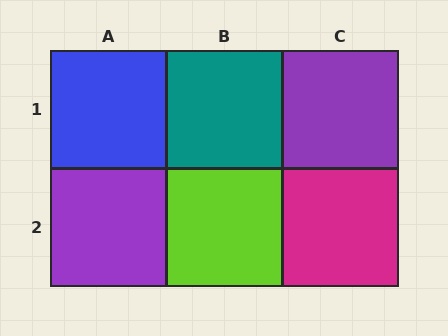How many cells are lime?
1 cell is lime.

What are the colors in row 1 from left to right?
Blue, teal, purple.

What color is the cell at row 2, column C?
Magenta.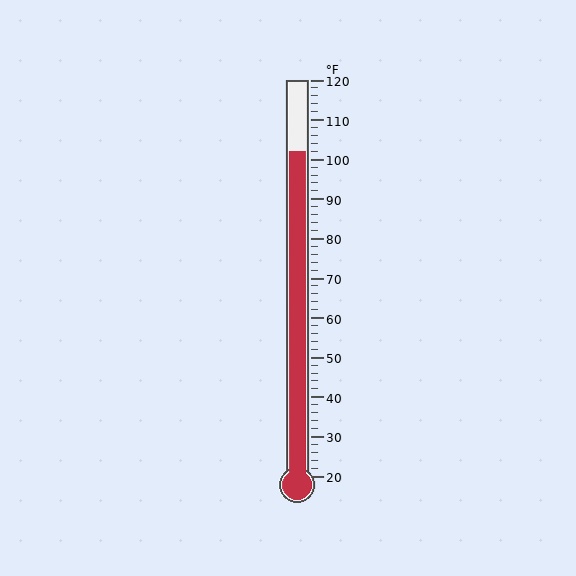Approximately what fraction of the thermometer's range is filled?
The thermometer is filled to approximately 80% of its range.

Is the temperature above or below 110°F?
The temperature is below 110°F.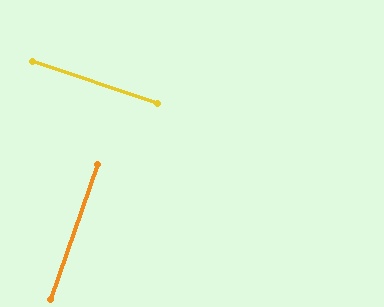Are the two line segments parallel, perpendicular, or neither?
Perpendicular — they meet at approximately 90°.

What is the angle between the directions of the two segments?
Approximately 90 degrees.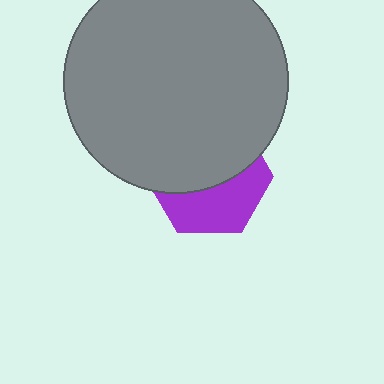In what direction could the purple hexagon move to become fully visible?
The purple hexagon could move down. That would shift it out from behind the gray circle entirely.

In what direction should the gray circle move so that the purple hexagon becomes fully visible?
The gray circle should move up. That is the shortest direction to clear the overlap and leave the purple hexagon fully visible.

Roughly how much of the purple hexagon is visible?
A small part of it is visible (roughly 43%).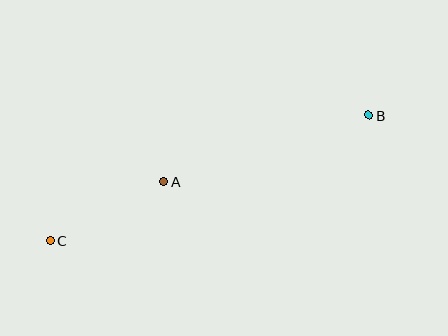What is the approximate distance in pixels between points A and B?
The distance between A and B is approximately 216 pixels.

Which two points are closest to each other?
Points A and C are closest to each other.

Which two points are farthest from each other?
Points B and C are farthest from each other.